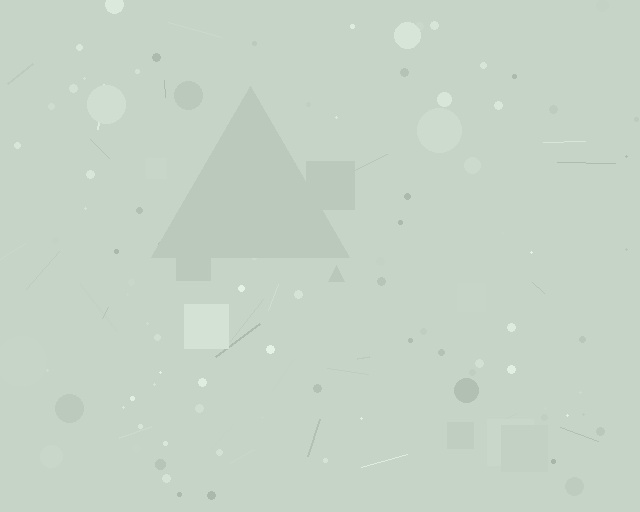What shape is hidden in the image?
A triangle is hidden in the image.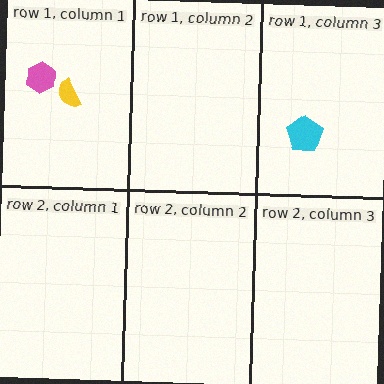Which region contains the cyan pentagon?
The row 1, column 3 region.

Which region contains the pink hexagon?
The row 1, column 1 region.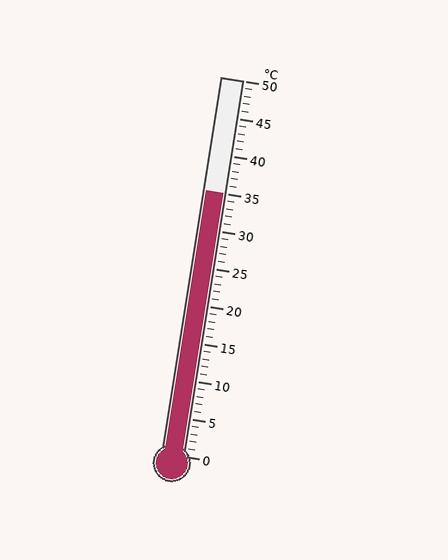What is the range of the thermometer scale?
The thermometer scale ranges from 0°C to 50°C.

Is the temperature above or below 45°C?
The temperature is below 45°C.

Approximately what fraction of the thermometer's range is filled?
The thermometer is filled to approximately 70% of its range.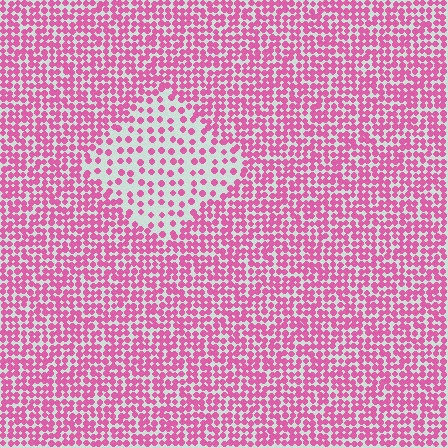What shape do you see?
I see a diamond.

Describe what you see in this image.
The image contains small pink elements arranged at two different densities. A diamond-shaped region is visible where the elements are less densely packed than the surrounding area.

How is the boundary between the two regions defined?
The boundary is defined by a change in element density (approximately 2.3x ratio). All elements are the same color, size, and shape.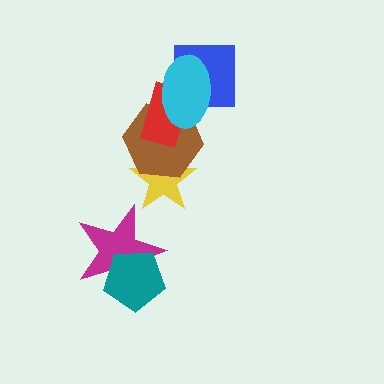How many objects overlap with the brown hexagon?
3 objects overlap with the brown hexagon.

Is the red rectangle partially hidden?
Yes, it is partially covered by another shape.